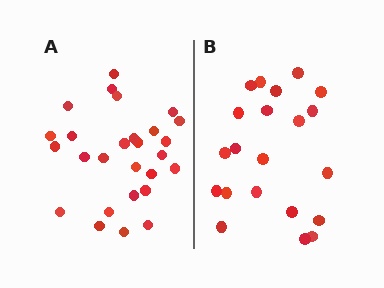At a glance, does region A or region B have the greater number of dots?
Region A (the left region) has more dots.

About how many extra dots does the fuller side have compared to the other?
Region A has about 6 more dots than region B.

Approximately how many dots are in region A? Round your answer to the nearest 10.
About 30 dots. (The exact count is 27, which rounds to 30.)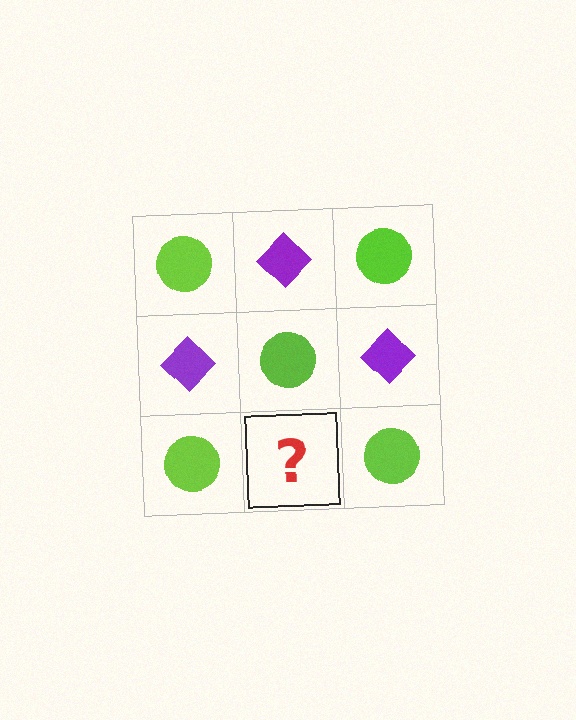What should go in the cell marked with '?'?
The missing cell should contain a purple diamond.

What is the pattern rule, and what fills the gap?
The rule is that it alternates lime circle and purple diamond in a checkerboard pattern. The gap should be filled with a purple diamond.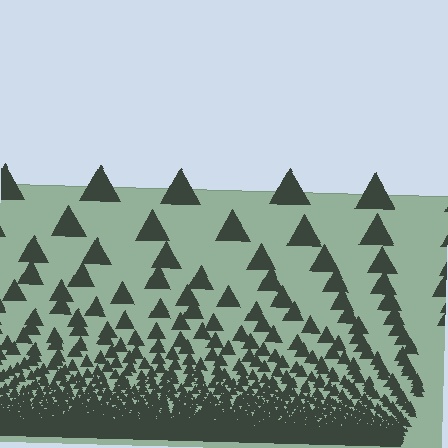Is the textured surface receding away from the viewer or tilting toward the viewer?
The surface appears to tilt toward the viewer. Texture elements get larger and sparser toward the top.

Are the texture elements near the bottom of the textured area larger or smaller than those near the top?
Smaller. The gradient is inverted — elements near the bottom are smaller and denser.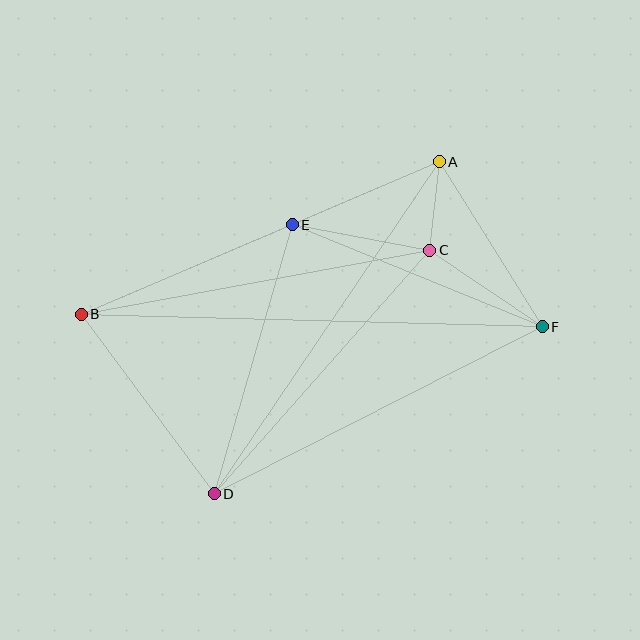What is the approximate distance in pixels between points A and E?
The distance between A and E is approximately 160 pixels.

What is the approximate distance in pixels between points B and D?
The distance between B and D is approximately 223 pixels.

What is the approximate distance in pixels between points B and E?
The distance between B and E is approximately 229 pixels.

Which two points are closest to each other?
Points A and C are closest to each other.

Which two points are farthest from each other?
Points B and F are farthest from each other.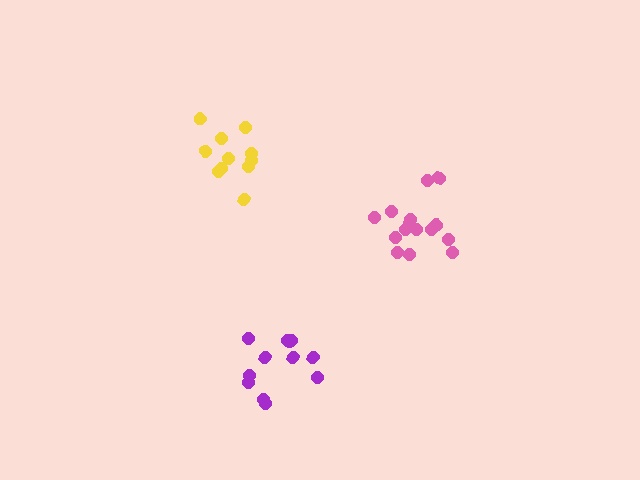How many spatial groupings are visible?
There are 3 spatial groupings.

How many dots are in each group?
Group 1: 11 dots, Group 2: 15 dots, Group 3: 12 dots (38 total).